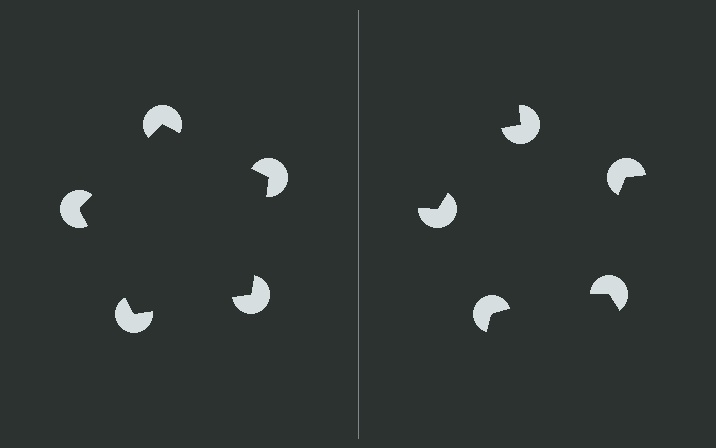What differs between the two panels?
The pac-man discs are positioned identically on both sides; only the wedge orientations differ. On the left they align to a pentagon; on the right they are misaligned.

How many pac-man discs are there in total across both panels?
10 — 5 on each side.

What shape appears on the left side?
An illusory pentagon.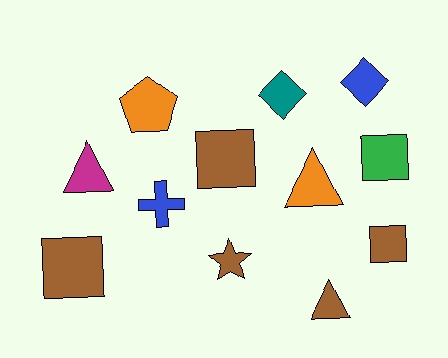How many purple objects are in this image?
There are no purple objects.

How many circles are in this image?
There are no circles.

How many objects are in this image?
There are 12 objects.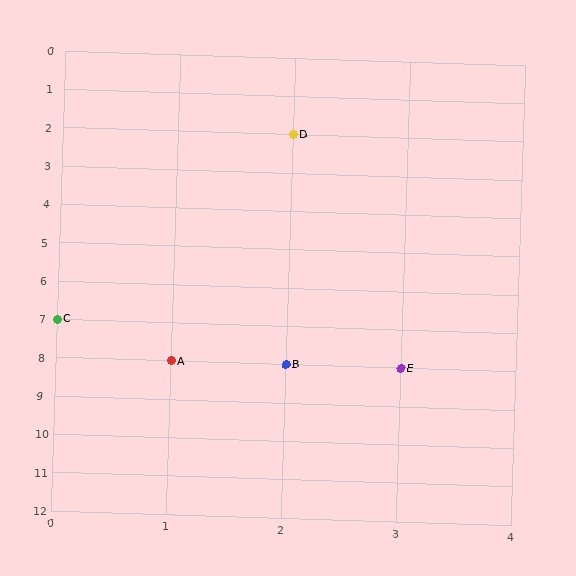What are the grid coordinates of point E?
Point E is at grid coordinates (3, 8).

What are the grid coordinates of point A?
Point A is at grid coordinates (1, 8).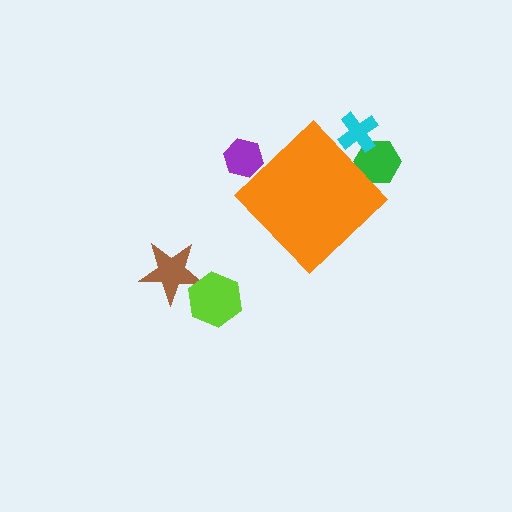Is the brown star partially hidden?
No, the brown star is fully visible.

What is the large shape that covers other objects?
An orange diamond.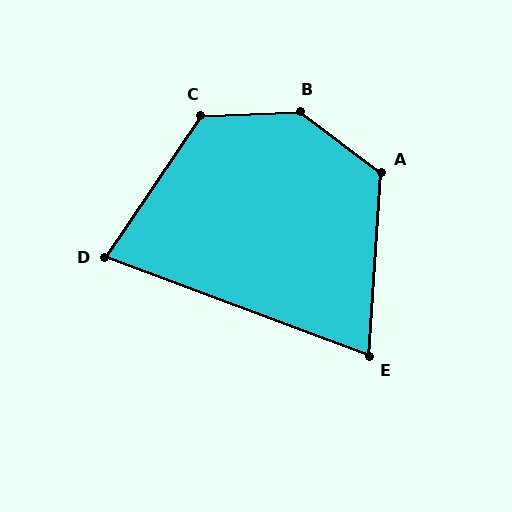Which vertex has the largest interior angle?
B, at approximately 141 degrees.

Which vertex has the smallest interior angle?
E, at approximately 74 degrees.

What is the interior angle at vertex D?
Approximately 76 degrees (acute).